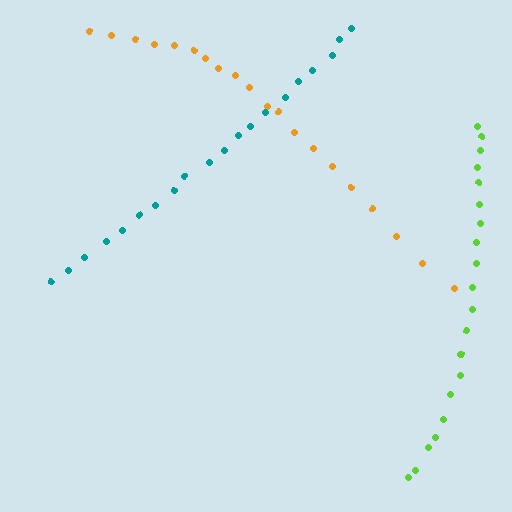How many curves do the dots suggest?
There are 3 distinct paths.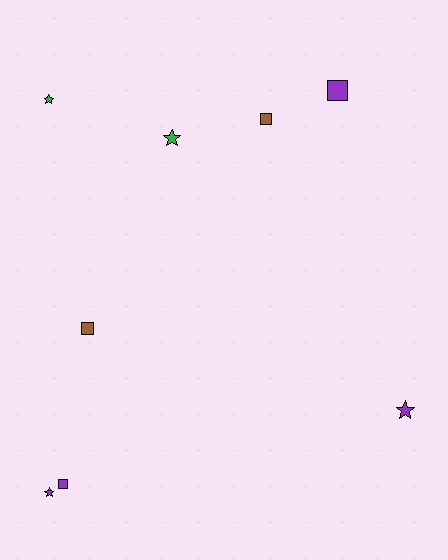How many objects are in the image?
There are 8 objects.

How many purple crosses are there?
There are no purple crosses.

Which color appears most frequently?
Purple, with 4 objects.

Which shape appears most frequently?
Square, with 4 objects.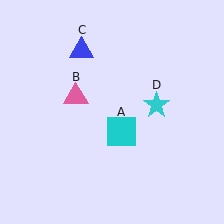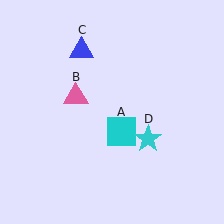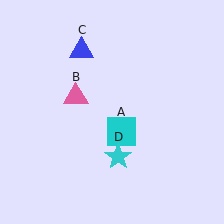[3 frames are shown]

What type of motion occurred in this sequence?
The cyan star (object D) rotated clockwise around the center of the scene.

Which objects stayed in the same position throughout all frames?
Cyan square (object A) and pink triangle (object B) and blue triangle (object C) remained stationary.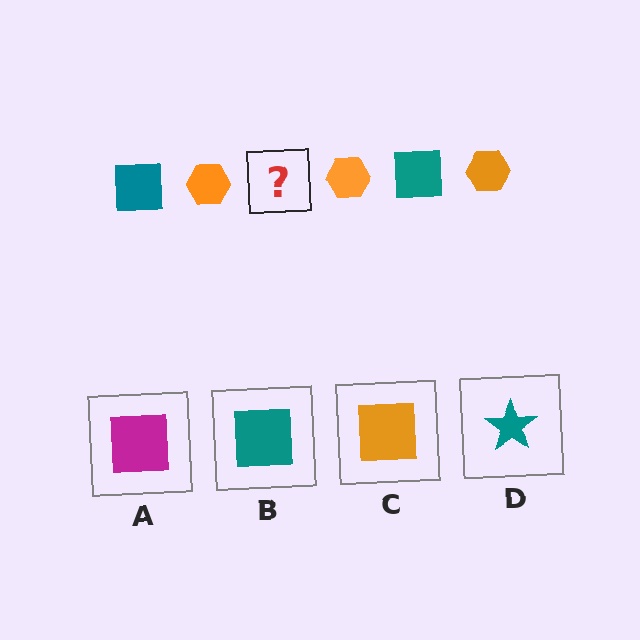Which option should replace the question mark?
Option B.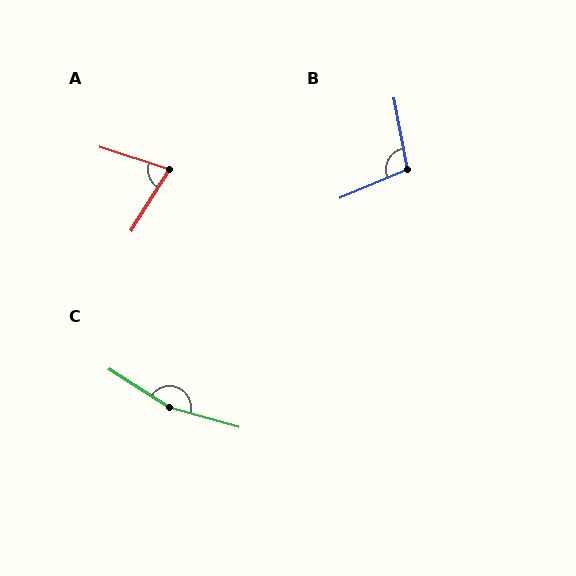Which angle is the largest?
C, at approximately 163 degrees.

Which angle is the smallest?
A, at approximately 76 degrees.